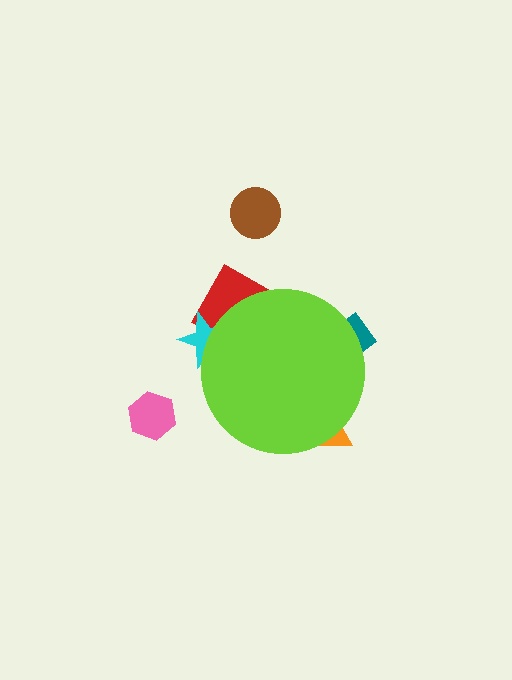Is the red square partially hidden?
Yes, the red square is partially hidden behind the lime circle.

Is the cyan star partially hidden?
Yes, the cyan star is partially hidden behind the lime circle.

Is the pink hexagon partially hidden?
No, the pink hexagon is fully visible.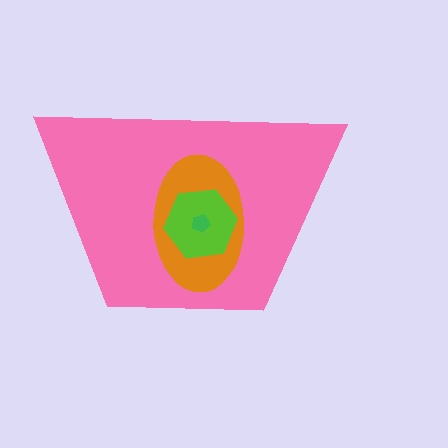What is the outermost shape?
The pink trapezoid.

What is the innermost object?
The green pentagon.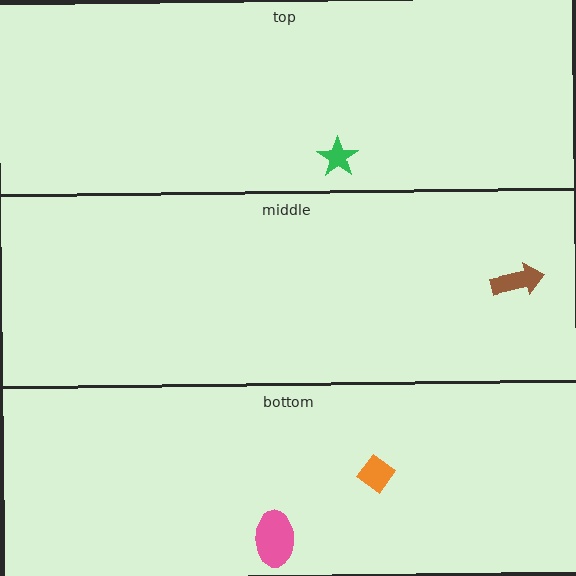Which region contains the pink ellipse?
The bottom region.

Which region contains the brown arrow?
The middle region.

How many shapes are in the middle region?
1.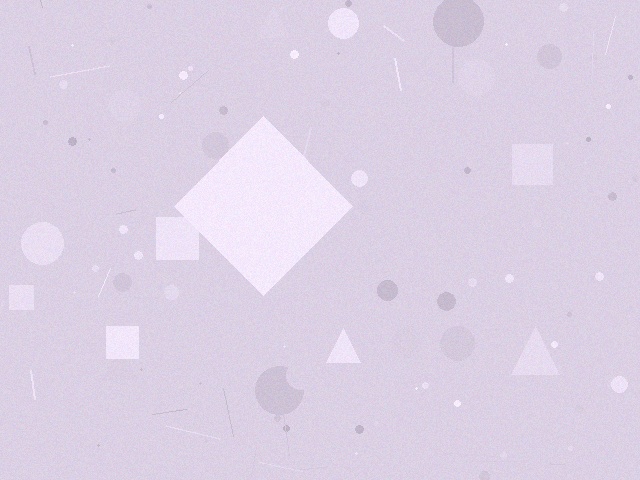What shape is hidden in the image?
A diamond is hidden in the image.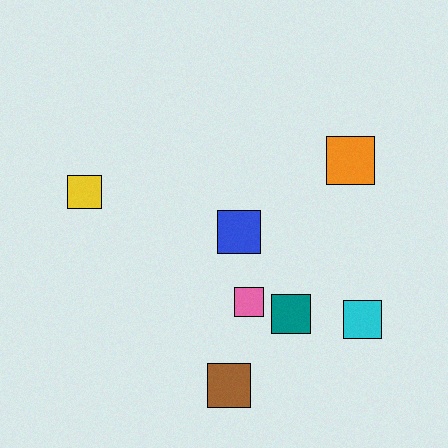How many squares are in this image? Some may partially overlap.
There are 7 squares.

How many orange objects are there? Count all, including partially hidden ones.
There is 1 orange object.